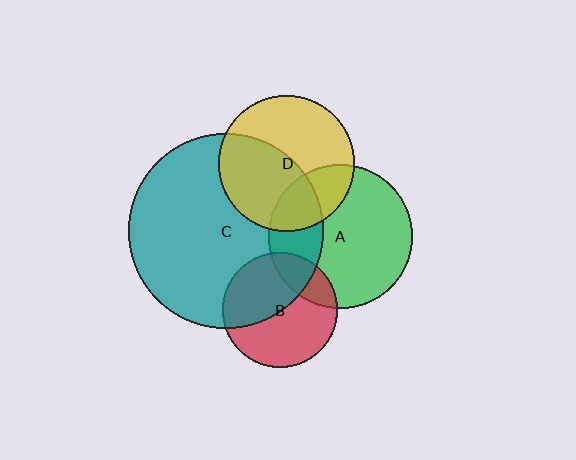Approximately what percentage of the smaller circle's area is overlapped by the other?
Approximately 20%.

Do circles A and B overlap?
Yes.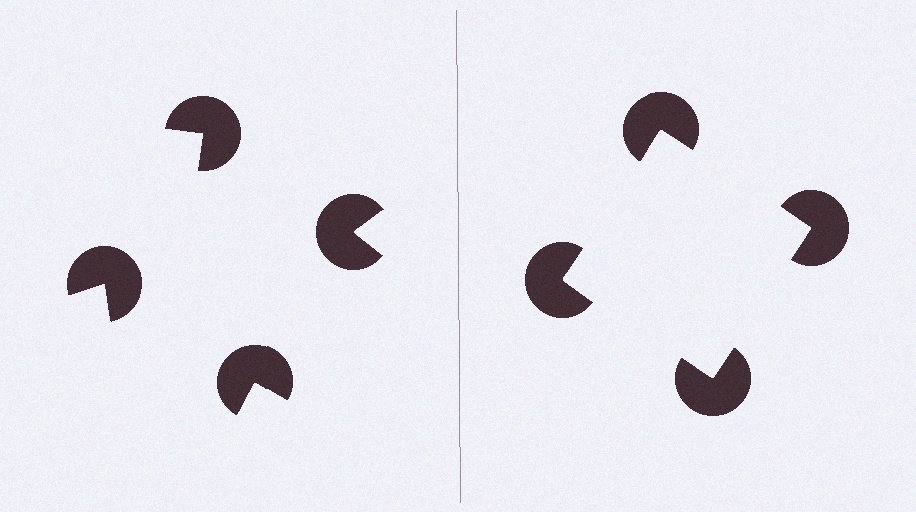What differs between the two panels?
The pac-man discs are positioned identically on both sides; only the wedge orientations differ. On the right they align to a square; on the left they are misaligned.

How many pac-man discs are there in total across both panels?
8 — 4 on each side.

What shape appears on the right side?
An illusory square.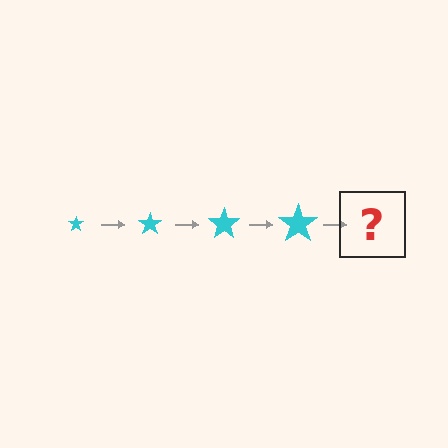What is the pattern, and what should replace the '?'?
The pattern is that the star gets progressively larger each step. The '?' should be a cyan star, larger than the previous one.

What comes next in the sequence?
The next element should be a cyan star, larger than the previous one.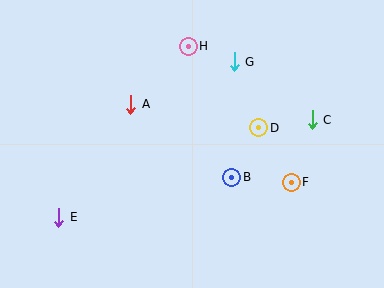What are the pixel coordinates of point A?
Point A is at (131, 104).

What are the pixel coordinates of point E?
Point E is at (59, 217).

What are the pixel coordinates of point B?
Point B is at (232, 177).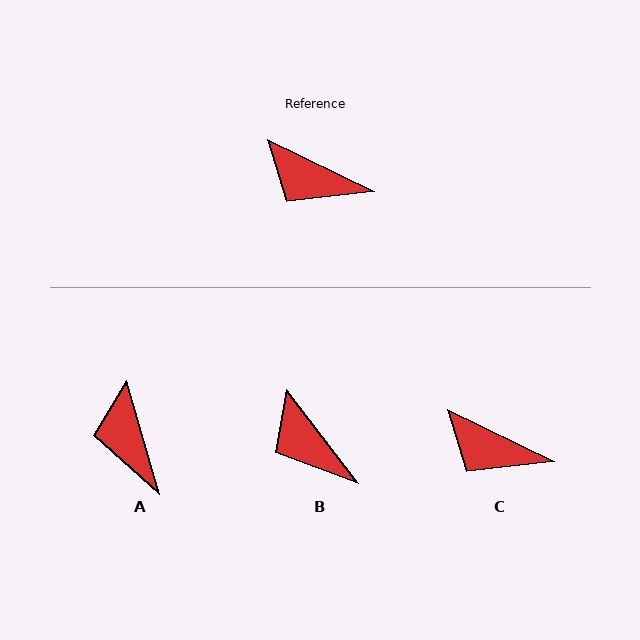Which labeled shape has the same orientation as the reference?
C.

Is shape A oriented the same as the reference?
No, it is off by about 48 degrees.